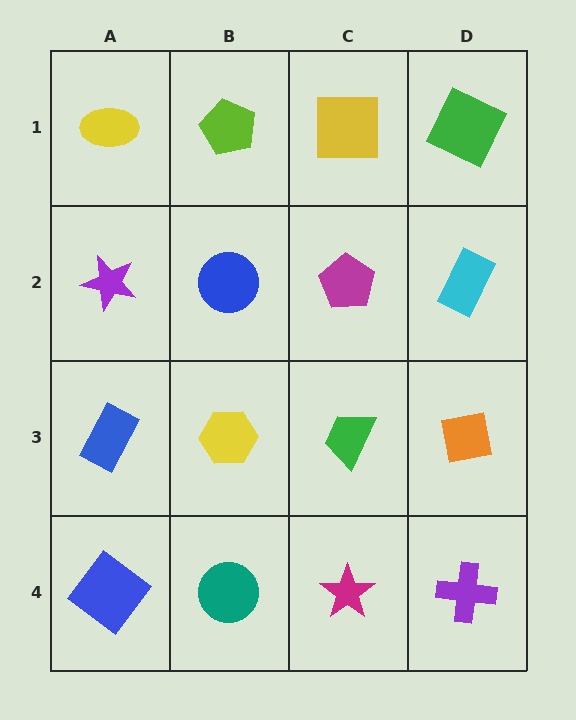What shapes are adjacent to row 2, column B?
A lime pentagon (row 1, column B), a yellow hexagon (row 3, column B), a purple star (row 2, column A), a magenta pentagon (row 2, column C).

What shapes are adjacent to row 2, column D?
A green square (row 1, column D), an orange square (row 3, column D), a magenta pentagon (row 2, column C).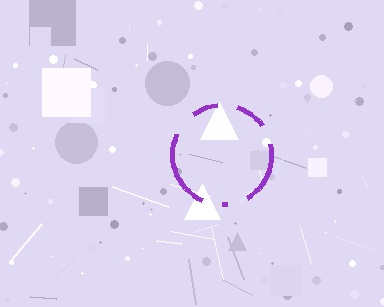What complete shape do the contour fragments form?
The contour fragments form a circle.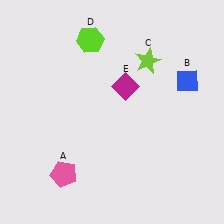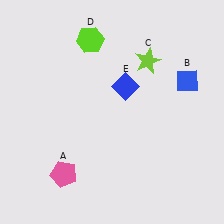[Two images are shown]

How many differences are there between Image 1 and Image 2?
There is 1 difference between the two images.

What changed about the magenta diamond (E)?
In Image 1, E is magenta. In Image 2, it changed to blue.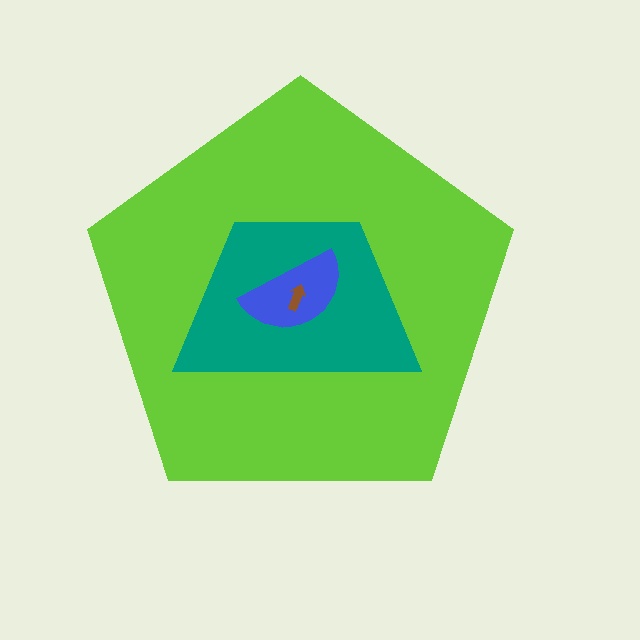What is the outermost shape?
The lime pentagon.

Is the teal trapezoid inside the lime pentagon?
Yes.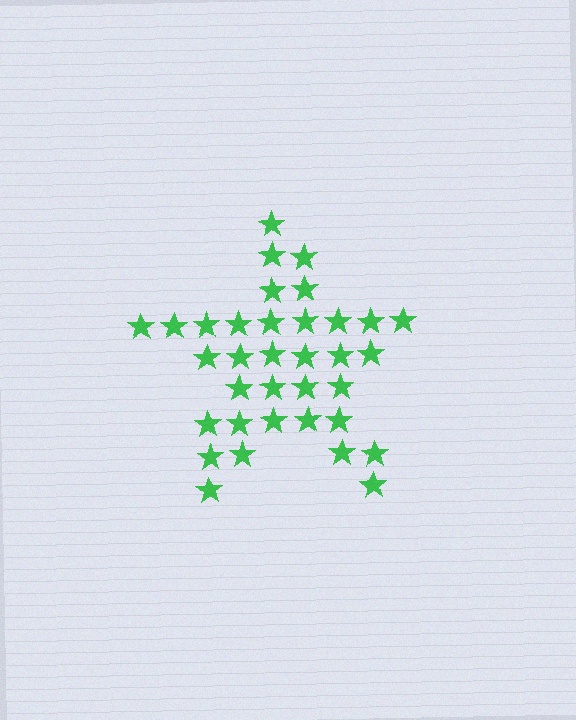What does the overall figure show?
The overall figure shows a star.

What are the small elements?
The small elements are stars.